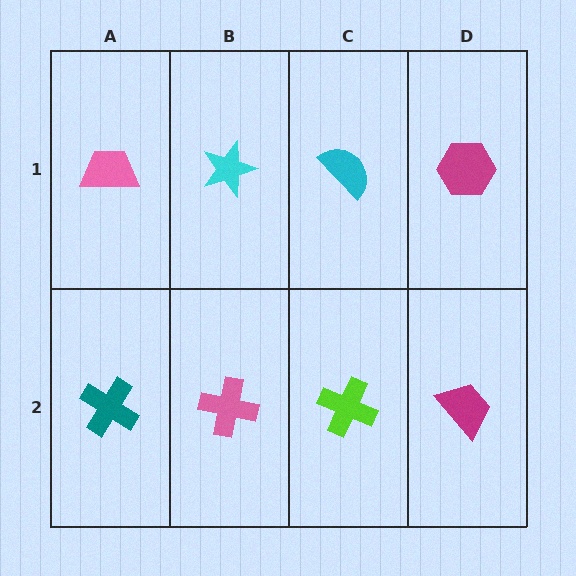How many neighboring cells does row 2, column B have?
3.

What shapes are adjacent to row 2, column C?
A cyan semicircle (row 1, column C), a pink cross (row 2, column B), a magenta trapezoid (row 2, column D).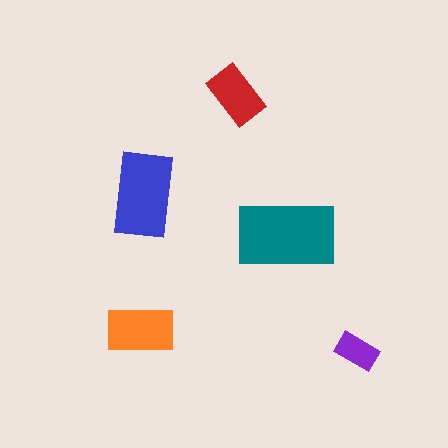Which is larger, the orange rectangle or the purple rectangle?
The orange one.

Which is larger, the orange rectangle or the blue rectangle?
The blue one.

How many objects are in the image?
There are 5 objects in the image.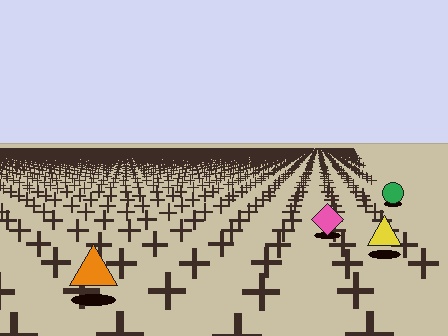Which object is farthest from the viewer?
The green circle is farthest from the viewer. It appears smaller and the ground texture around it is denser.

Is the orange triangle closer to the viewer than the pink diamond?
Yes. The orange triangle is closer — you can tell from the texture gradient: the ground texture is coarser near it.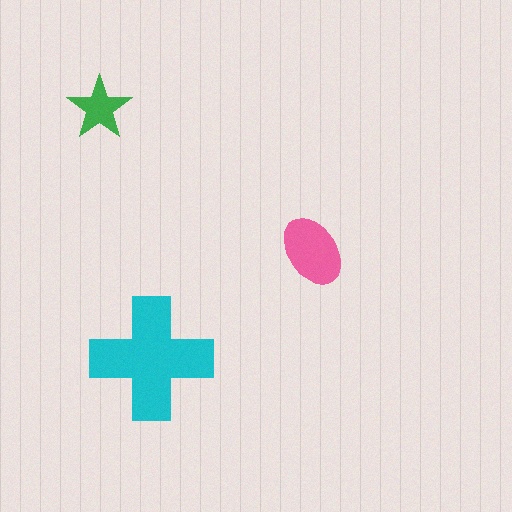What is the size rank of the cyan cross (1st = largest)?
1st.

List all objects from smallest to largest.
The green star, the pink ellipse, the cyan cross.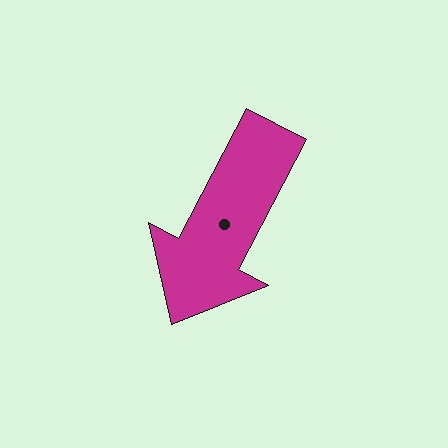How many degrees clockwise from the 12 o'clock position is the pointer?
Approximately 207 degrees.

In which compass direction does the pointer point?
Southwest.